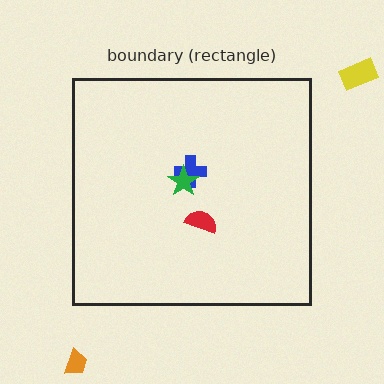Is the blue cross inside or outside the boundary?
Inside.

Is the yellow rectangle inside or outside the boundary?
Outside.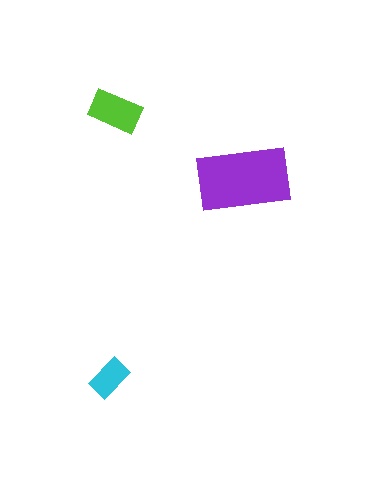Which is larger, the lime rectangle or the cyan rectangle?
The lime one.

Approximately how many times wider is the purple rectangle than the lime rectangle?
About 2 times wider.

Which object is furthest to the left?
The cyan rectangle is leftmost.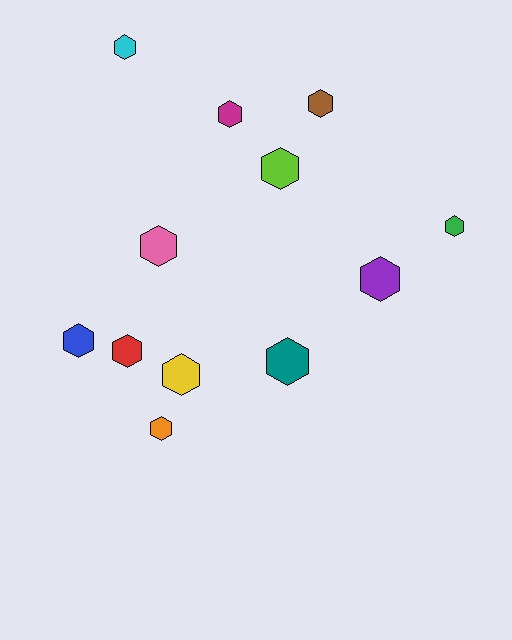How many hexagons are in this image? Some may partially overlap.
There are 12 hexagons.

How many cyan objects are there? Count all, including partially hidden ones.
There is 1 cyan object.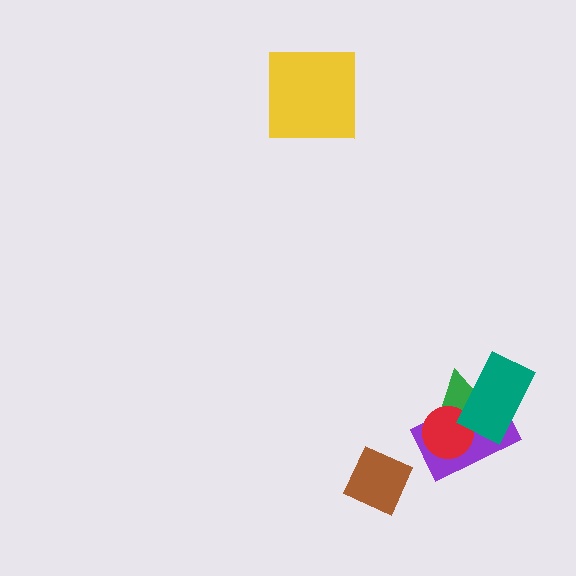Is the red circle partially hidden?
No, no other shape covers it.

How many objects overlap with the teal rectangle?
2 objects overlap with the teal rectangle.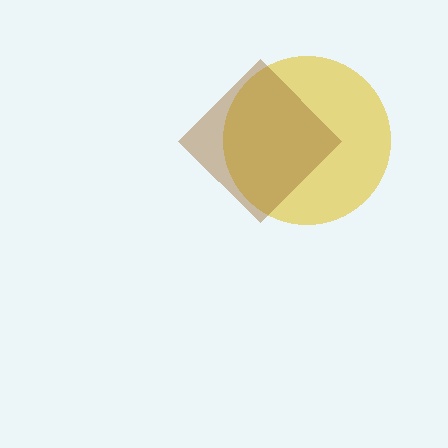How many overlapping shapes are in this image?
There are 2 overlapping shapes in the image.